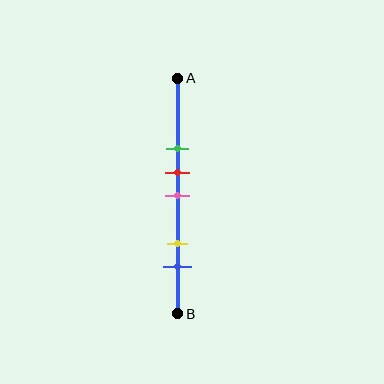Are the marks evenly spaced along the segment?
No, the marks are not evenly spaced.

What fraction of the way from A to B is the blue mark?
The blue mark is approximately 80% (0.8) of the way from A to B.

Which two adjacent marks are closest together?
The red and pink marks are the closest adjacent pair.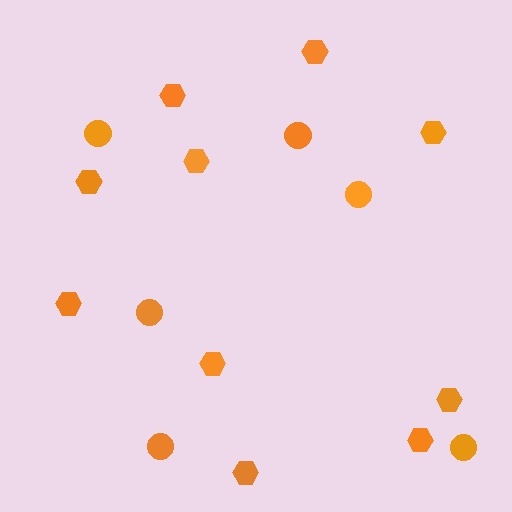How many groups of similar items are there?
There are 2 groups: one group of hexagons (10) and one group of circles (6).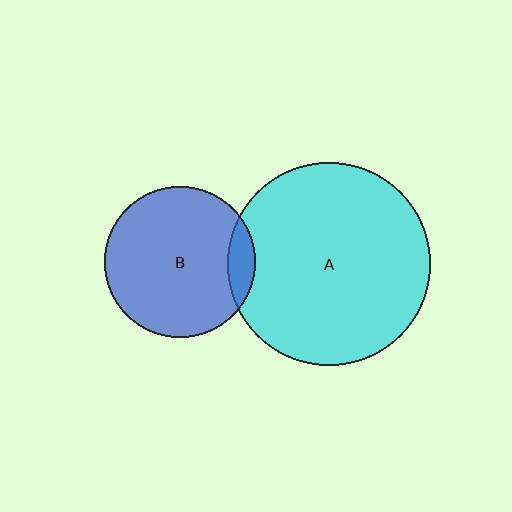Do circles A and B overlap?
Yes.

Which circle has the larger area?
Circle A (cyan).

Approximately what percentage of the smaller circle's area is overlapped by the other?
Approximately 10%.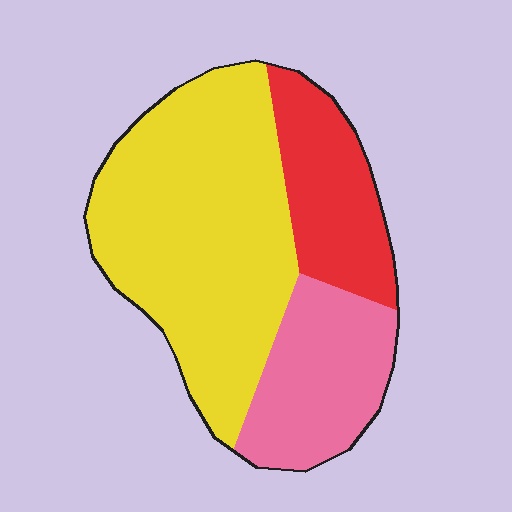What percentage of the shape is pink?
Pink takes up about one quarter (1/4) of the shape.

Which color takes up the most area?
Yellow, at roughly 55%.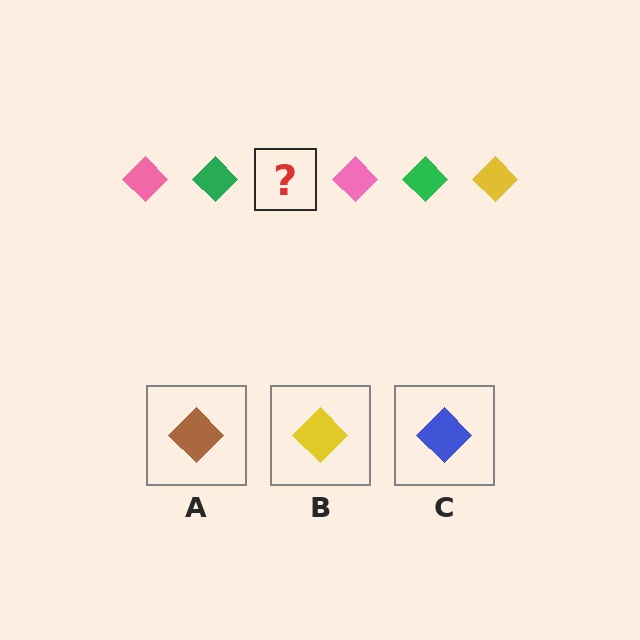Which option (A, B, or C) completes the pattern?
B.